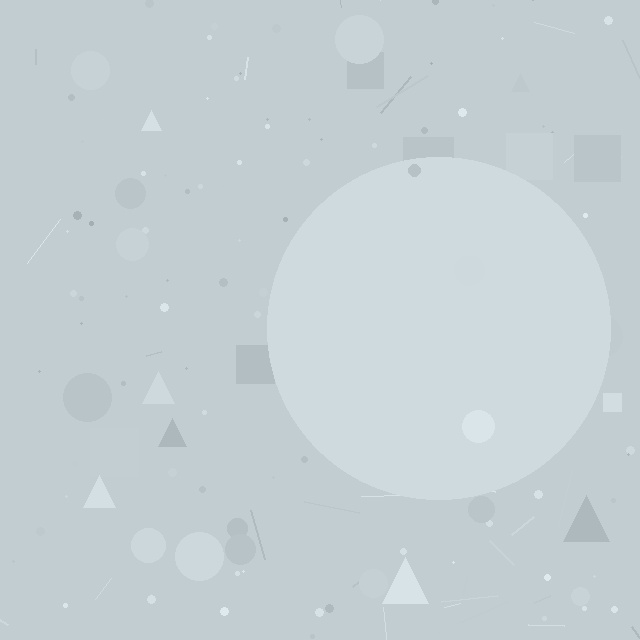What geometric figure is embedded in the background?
A circle is embedded in the background.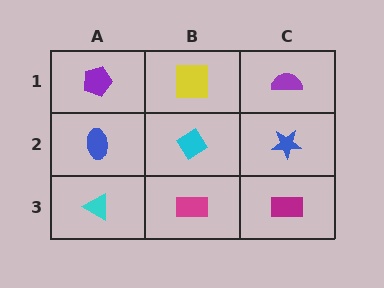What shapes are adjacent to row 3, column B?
A cyan diamond (row 2, column B), a cyan triangle (row 3, column A), a magenta rectangle (row 3, column C).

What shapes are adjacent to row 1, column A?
A blue ellipse (row 2, column A), a yellow square (row 1, column B).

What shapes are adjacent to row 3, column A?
A blue ellipse (row 2, column A), a magenta rectangle (row 3, column B).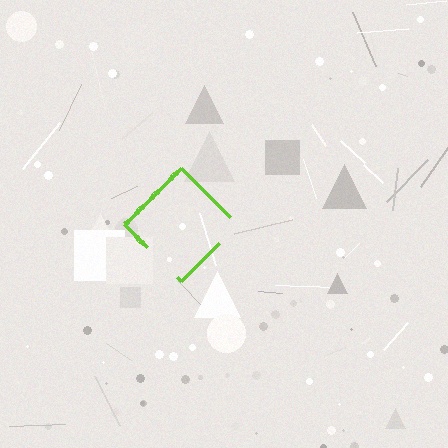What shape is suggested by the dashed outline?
The dashed outline suggests a diamond.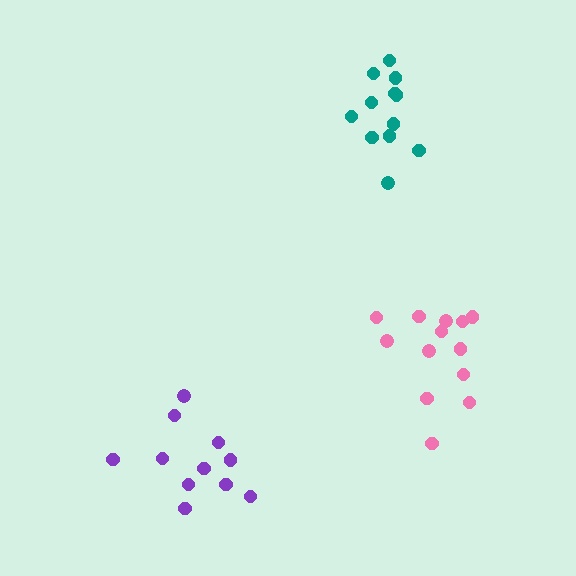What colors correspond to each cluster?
The clusters are colored: teal, pink, purple.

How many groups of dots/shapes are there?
There are 3 groups.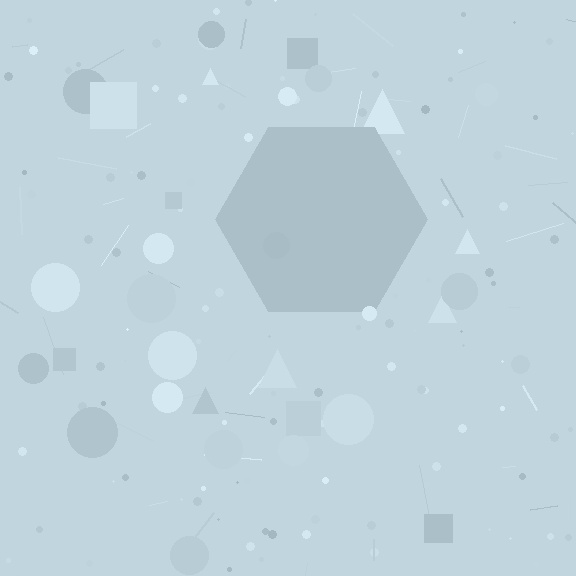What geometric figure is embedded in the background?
A hexagon is embedded in the background.